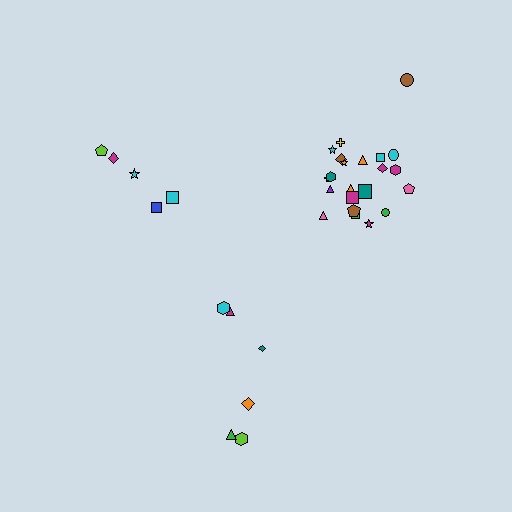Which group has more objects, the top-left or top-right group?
The top-right group.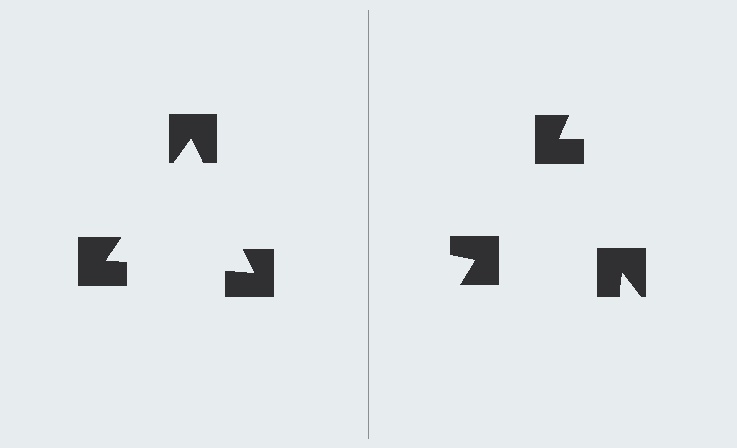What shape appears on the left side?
An illusory triangle.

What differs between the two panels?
The notched squares are positioned identically on both sides; only the wedge orientations differ. On the left they align to a triangle; on the right they are misaligned.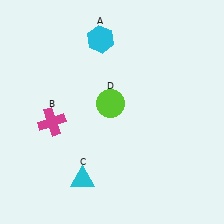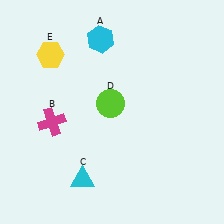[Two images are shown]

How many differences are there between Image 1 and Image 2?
There is 1 difference between the two images.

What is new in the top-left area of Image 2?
A yellow hexagon (E) was added in the top-left area of Image 2.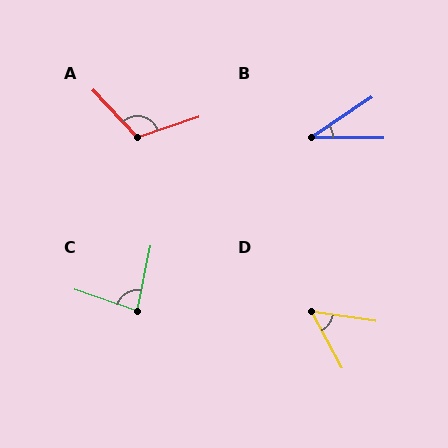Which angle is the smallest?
B, at approximately 34 degrees.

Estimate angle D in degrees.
Approximately 53 degrees.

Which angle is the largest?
A, at approximately 115 degrees.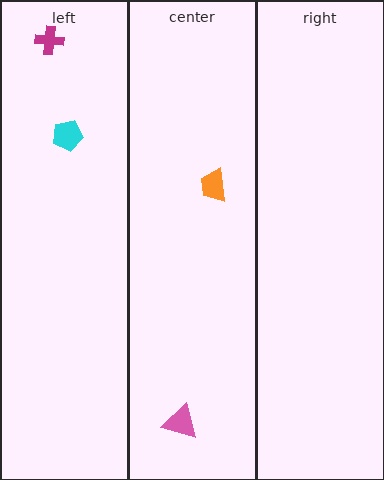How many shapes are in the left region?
2.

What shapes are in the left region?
The cyan pentagon, the magenta cross.